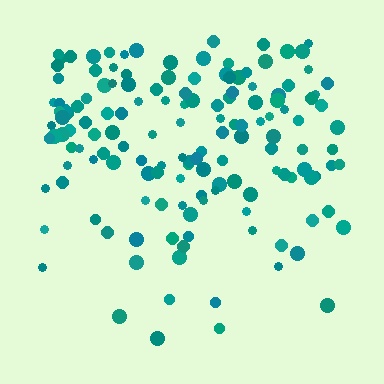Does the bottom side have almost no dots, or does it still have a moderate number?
Still a moderate number, just noticeably fewer than the top.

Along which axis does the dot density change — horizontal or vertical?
Vertical.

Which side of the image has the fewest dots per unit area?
The bottom.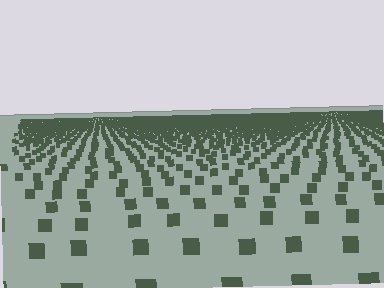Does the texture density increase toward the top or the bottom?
Density increases toward the top.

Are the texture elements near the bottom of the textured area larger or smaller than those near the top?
Larger. Near the bottom, elements are closer to the viewer and appear at a bigger on-screen size.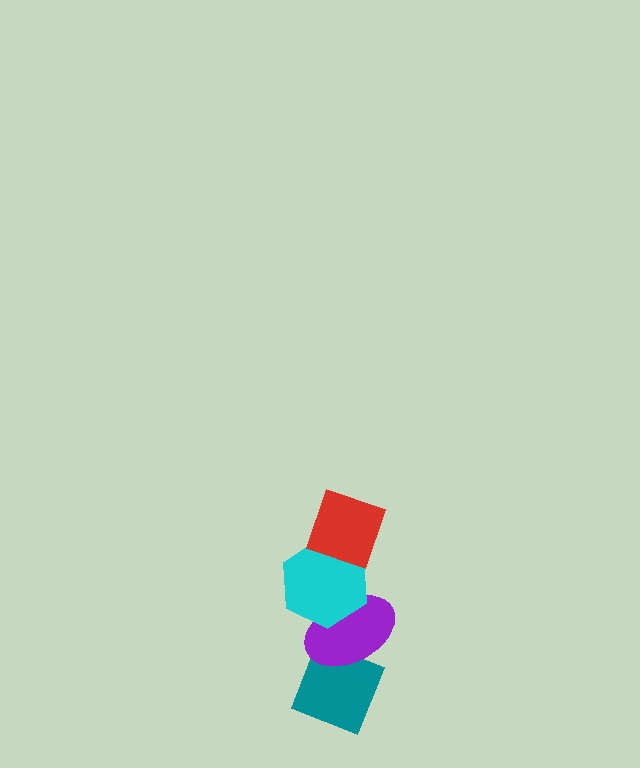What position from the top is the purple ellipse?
The purple ellipse is 3rd from the top.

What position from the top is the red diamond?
The red diamond is 1st from the top.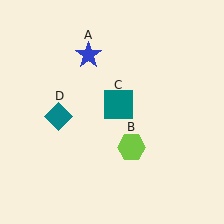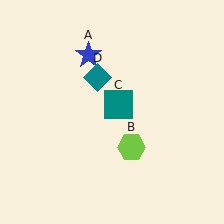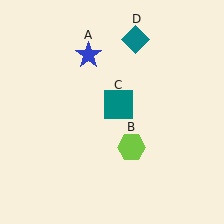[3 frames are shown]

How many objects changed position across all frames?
1 object changed position: teal diamond (object D).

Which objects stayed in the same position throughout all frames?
Blue star (object A) and lime hexagon (object B) and teal square (object C) remained stationary.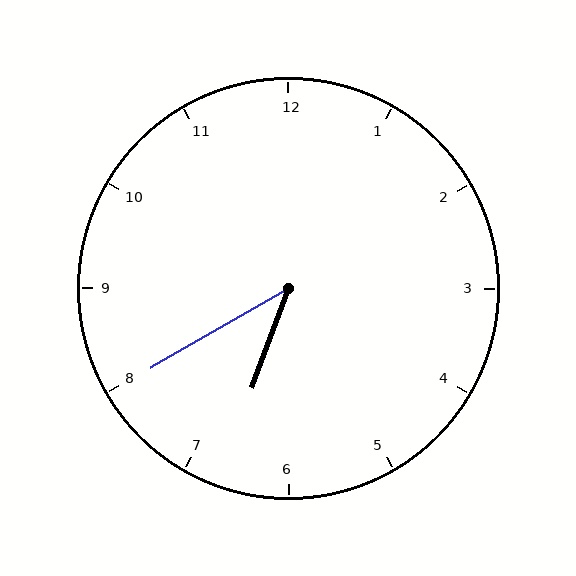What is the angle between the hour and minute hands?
Approximately 40 degrees.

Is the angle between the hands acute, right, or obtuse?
It is acute.